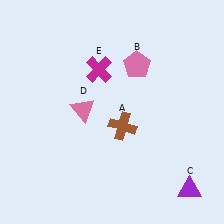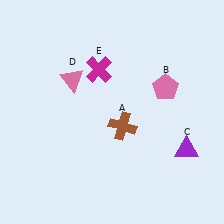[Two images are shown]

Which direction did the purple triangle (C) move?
The purple triangle (C) moved up.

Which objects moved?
The objects that moved are: the pink pentagon (B), the purple triangle (C), the pink triangle (D).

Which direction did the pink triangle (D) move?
The pink triangle (D) moved up.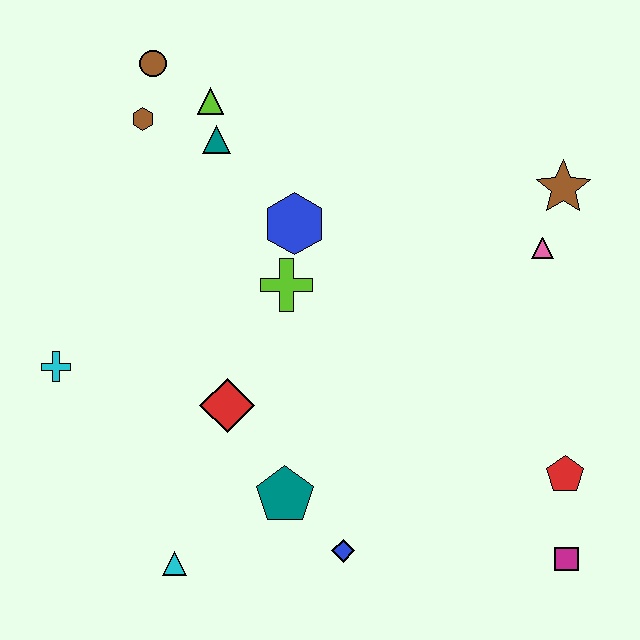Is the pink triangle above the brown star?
No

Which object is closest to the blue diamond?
The teal pentagon is closest to the blue diamond.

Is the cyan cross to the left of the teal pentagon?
Yes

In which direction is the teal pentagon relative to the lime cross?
The teal pentagon is below the lime cross.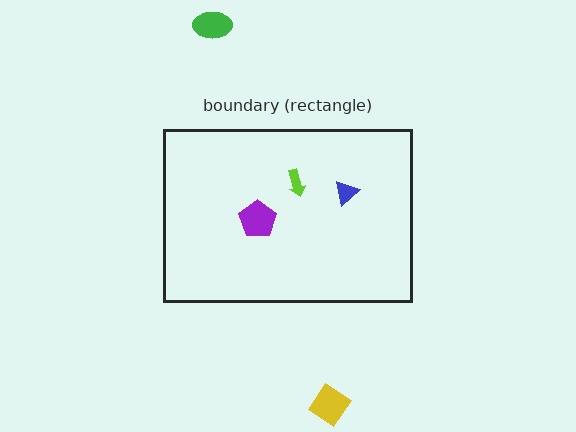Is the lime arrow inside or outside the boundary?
Inside.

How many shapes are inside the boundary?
3 inside, 2 outside.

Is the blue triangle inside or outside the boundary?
Inside.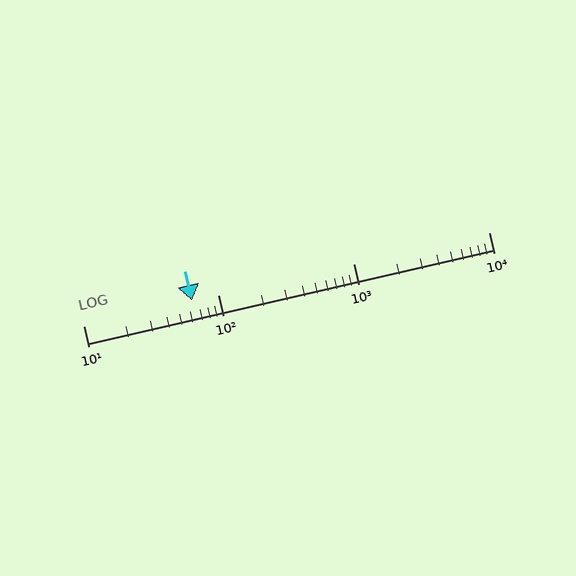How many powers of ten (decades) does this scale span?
The scale spans 3 decades, from 10 to 10000.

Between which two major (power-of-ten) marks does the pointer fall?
The pointer is between 10 and 100.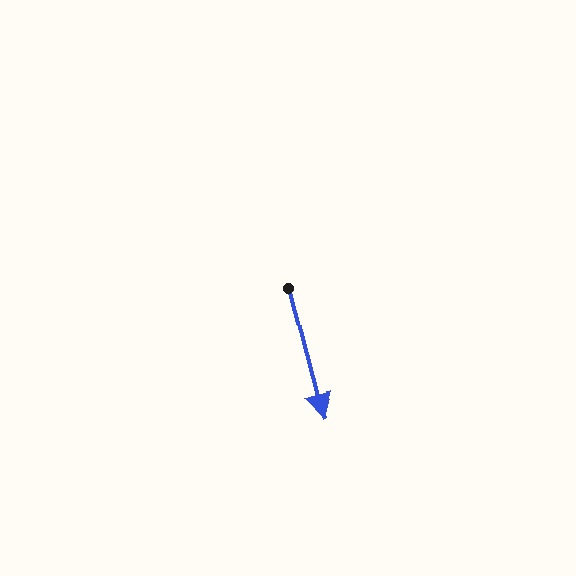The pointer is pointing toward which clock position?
Roughly 6 o'clock.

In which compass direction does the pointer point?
South.